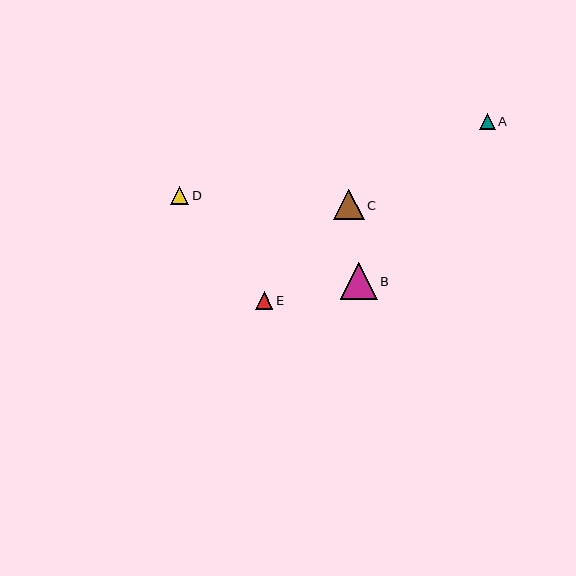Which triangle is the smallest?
Triangle A is the smallest with a size of approximately 16 pixels.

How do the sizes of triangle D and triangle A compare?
Triangle D and triangle A are approximately the same size.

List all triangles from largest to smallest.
From largest to smallest: B, C, D, E, A.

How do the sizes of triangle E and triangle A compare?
Triangle E and triangle A are approximately the same size.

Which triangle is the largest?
Triangle B is the largest with a size of approximately 37 pixels.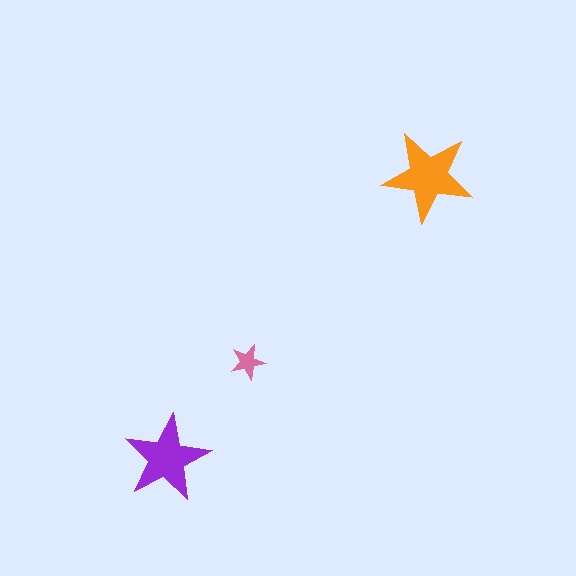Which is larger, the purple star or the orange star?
The orange one.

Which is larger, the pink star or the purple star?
The purple one.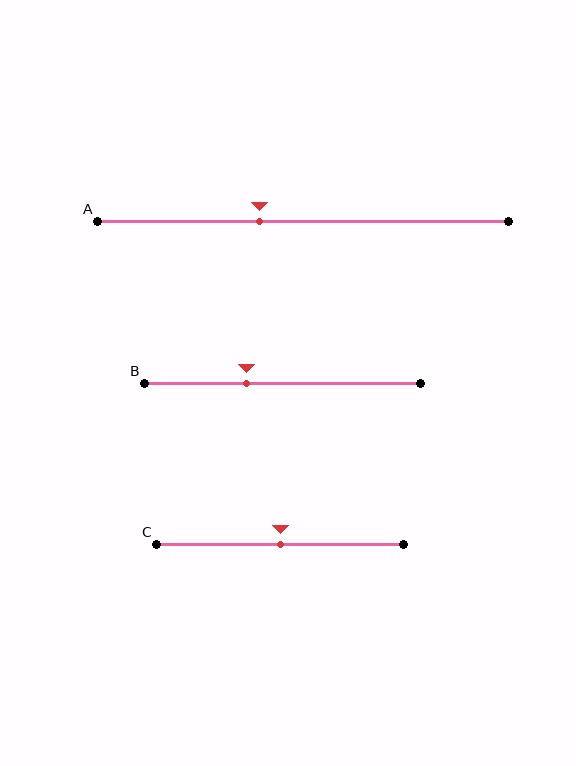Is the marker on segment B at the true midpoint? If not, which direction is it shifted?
No, the marker on segment B is shifted to the left by about 13% of the segment length.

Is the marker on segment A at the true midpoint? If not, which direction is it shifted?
No, the marker on segment A is shifted to the left by about 11% of the segment length.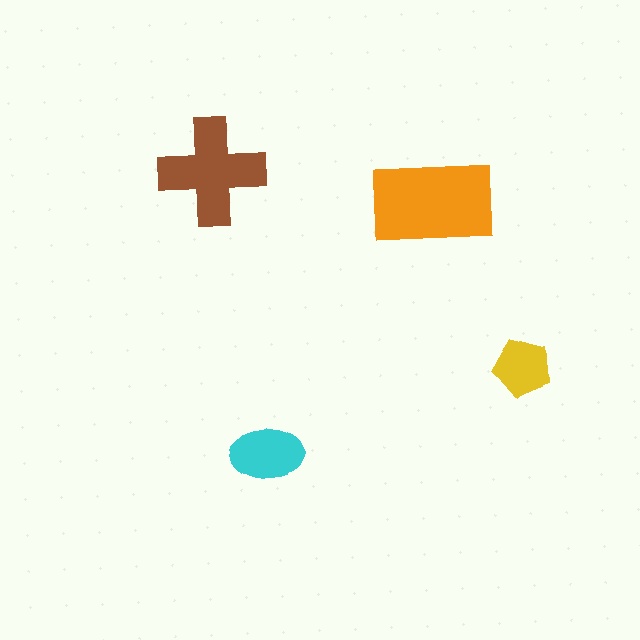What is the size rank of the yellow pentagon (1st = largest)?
4th.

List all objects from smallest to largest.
The yellow pentagon, the cyan ellipse, the brown cross, the orange rectangle.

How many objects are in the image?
There are 4 objects in the image.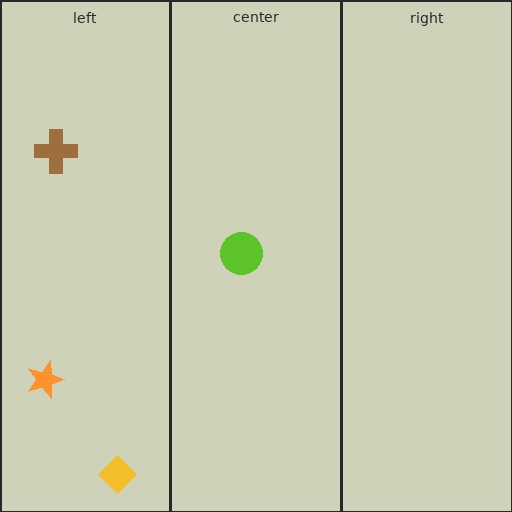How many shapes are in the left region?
3.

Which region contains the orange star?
The left region.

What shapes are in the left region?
The orange star, the brown cross, the yellow diamond.